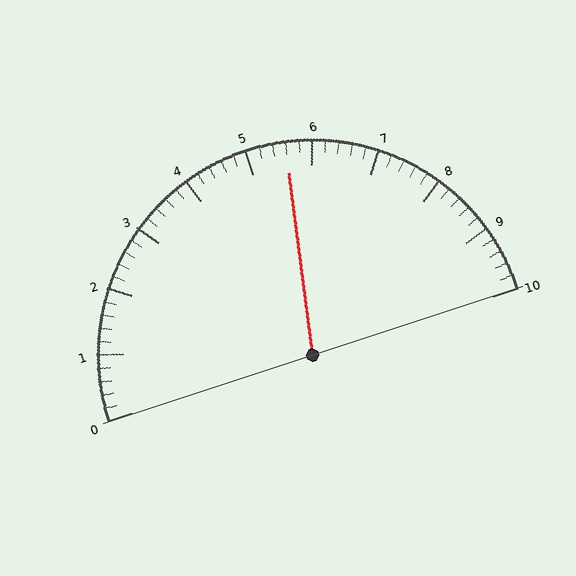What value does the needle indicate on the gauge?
The needle indicates approximately 5.6.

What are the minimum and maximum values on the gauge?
The gauge ranges from 0 to 10.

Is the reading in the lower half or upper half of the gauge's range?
The reading is in the upper half of the range (0 to 10).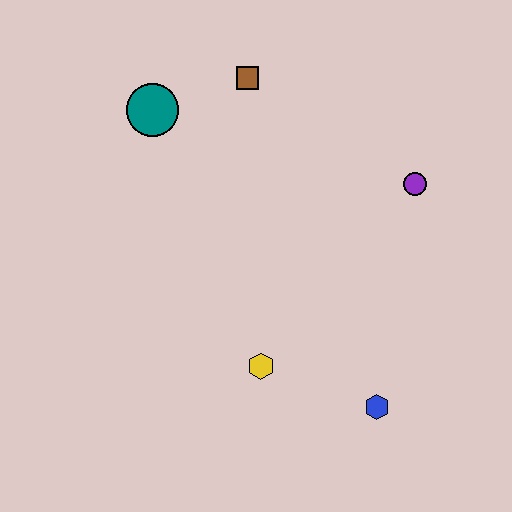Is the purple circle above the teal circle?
No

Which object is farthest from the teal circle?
The blue hexagon is farthest from the teal circle.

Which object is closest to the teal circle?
The brown square is closest to the teal circle.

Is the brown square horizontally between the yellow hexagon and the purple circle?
No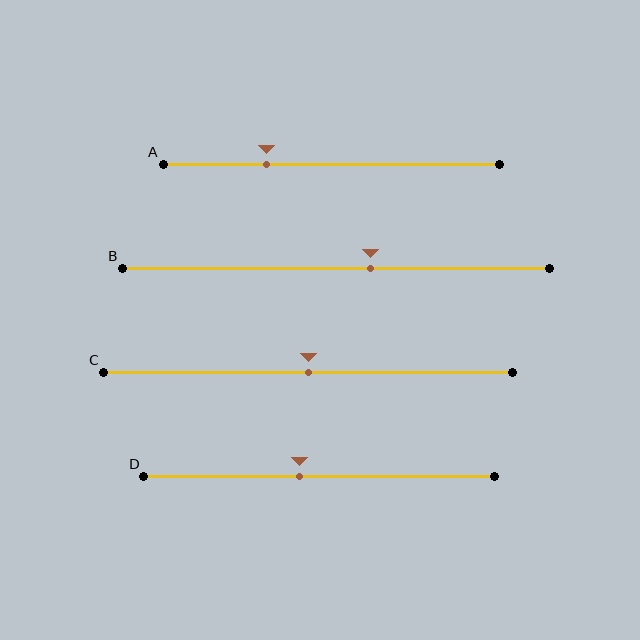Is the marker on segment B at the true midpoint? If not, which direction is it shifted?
No, the marker on segment B is shifted to the right by about 8% of the segment length.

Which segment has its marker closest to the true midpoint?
Segment C has its marker closest to the true midpoint.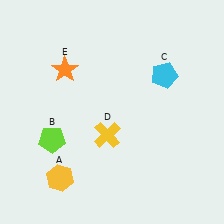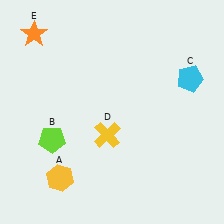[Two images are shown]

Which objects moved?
The objects that moved are: the cyan pentagon (C), the orange star (E).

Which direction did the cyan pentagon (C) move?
The cyan pentagon (C) moved right.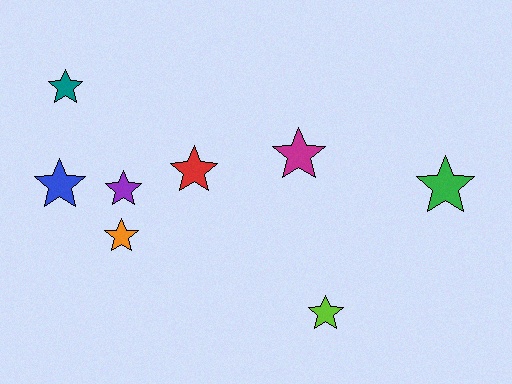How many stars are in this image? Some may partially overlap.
There are 8 stars.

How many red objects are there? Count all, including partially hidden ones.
There is 1 red object.